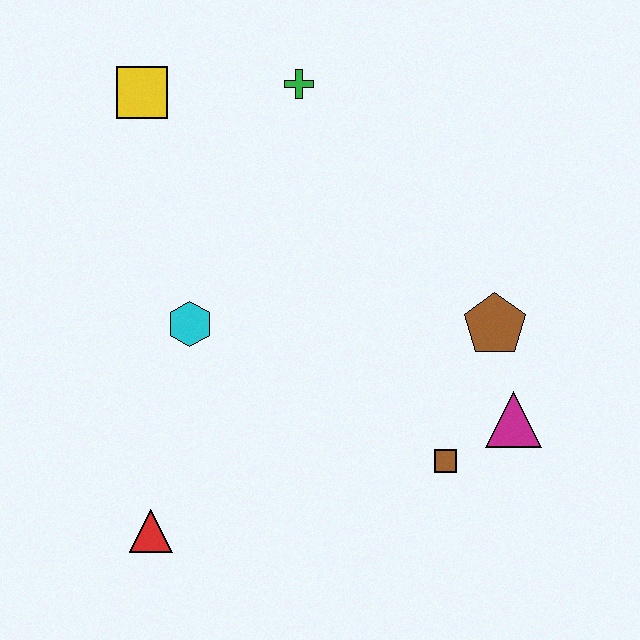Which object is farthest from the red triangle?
The green cross is farthest from the red triangle.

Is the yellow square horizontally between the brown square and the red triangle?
No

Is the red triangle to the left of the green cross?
Yes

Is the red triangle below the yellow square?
Yes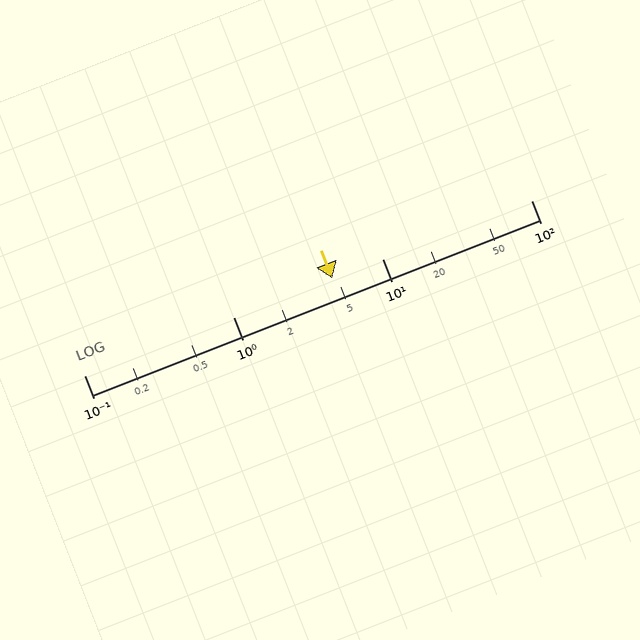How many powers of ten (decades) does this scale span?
The scale spans 3 decades, from 0.1 to 100.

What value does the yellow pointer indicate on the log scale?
The pointer indicates approximately 4.6.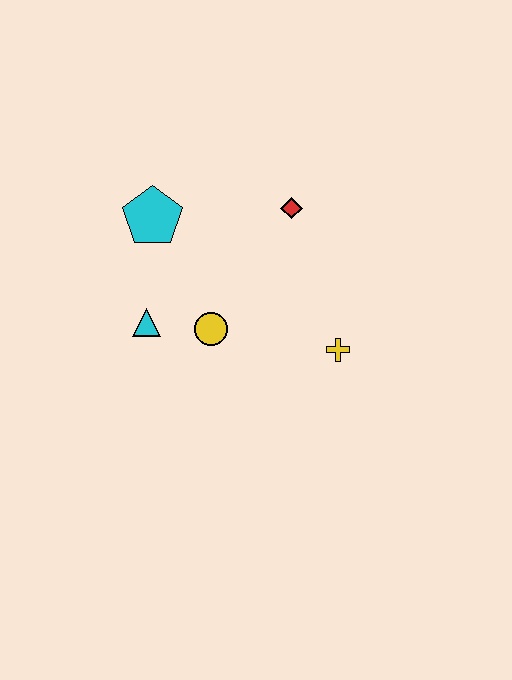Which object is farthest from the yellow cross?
The cyan pentagon is farthest from the yellow cross.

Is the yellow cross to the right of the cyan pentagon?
Yes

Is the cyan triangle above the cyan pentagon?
No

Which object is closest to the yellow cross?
The yellow circle is closest to the yellow cross.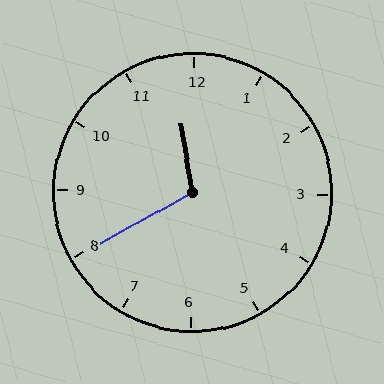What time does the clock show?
11:40.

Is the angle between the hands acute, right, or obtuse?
It is obtuse.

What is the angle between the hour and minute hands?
Approximately 110 degrees.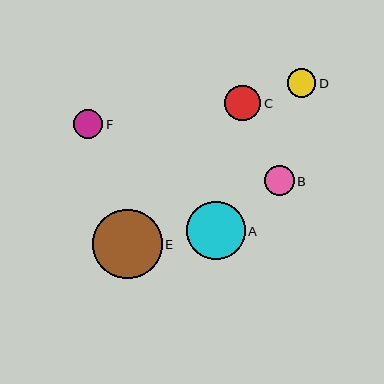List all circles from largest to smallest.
From largest to smallest: E, A, C, B, F, D.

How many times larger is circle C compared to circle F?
Circle C is approximately 1.2 times the size of circle F.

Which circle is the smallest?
Circle D is the smallest with a size of approximately 29 pixels.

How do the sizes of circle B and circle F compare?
Circle B and circle F are approximately the same size.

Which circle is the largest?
Circle E is the largest with a size of approximately 69 pixels.